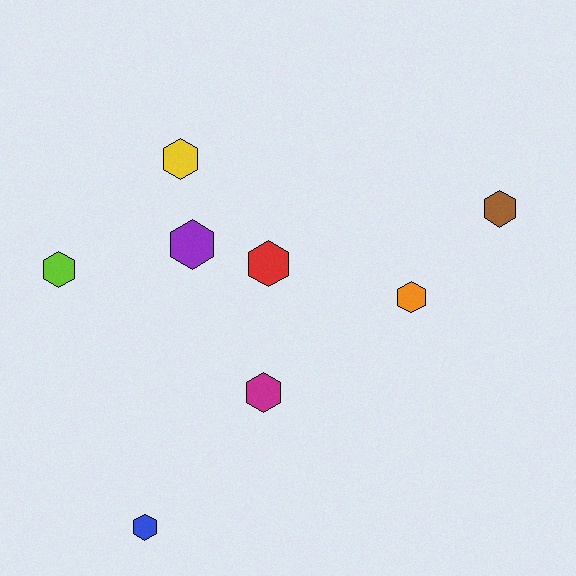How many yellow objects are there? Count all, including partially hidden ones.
There is 1 yellow object.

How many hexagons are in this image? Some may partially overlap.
There are 8 hexagons.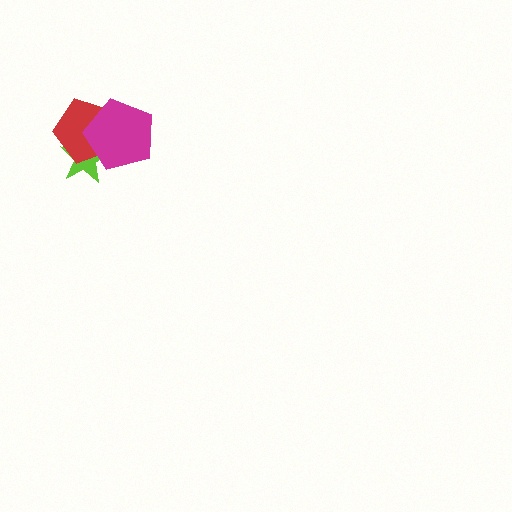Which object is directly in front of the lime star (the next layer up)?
The red pentagon is directly in front of the lime star.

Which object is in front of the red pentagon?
The magenta pentagon is in front of the red pentagon.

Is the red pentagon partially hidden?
Yes, it is partially covered by another shape.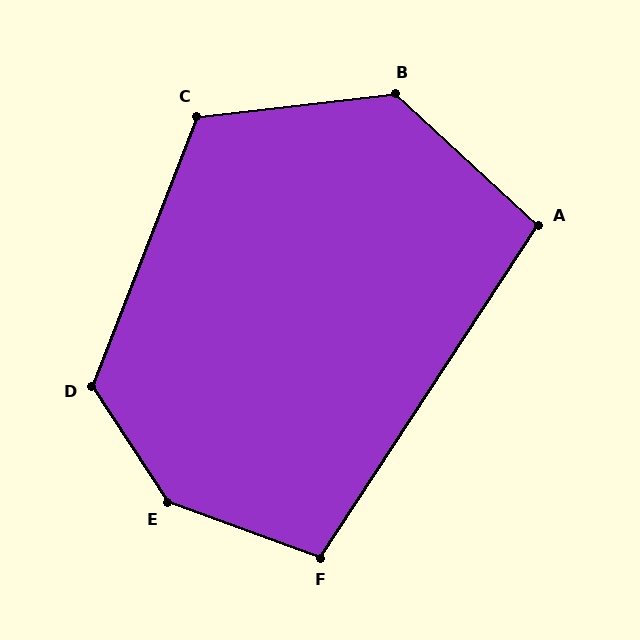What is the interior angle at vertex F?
Approximately 103 degrees (obtuse).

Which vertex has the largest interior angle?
E, at approximately 143 degrees.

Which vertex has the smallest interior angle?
A, at approximately 99 degrees.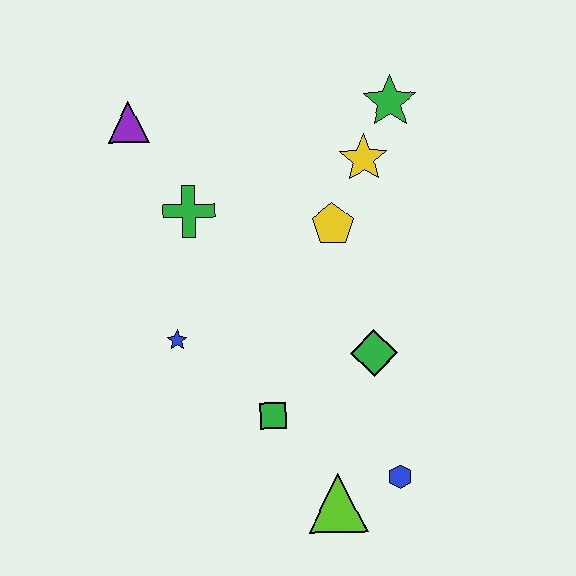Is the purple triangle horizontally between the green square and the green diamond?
No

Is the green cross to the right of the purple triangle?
Yes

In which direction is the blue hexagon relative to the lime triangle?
The blue hexagon is to the right of the lime triangle.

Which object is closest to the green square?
The lime triangle is closest to the green square.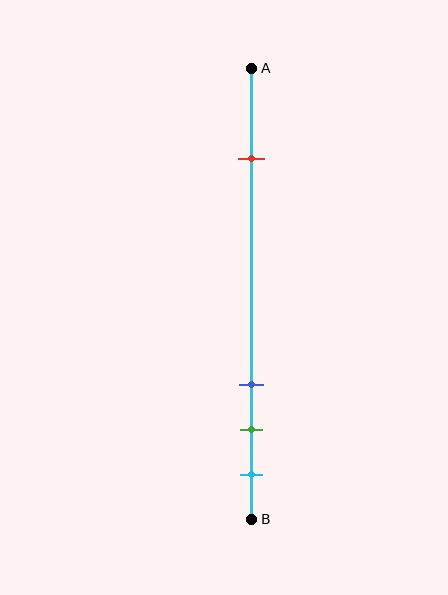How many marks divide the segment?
There are 4 marks dividing the segment.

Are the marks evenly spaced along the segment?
No, the marks are not evenly spaced.